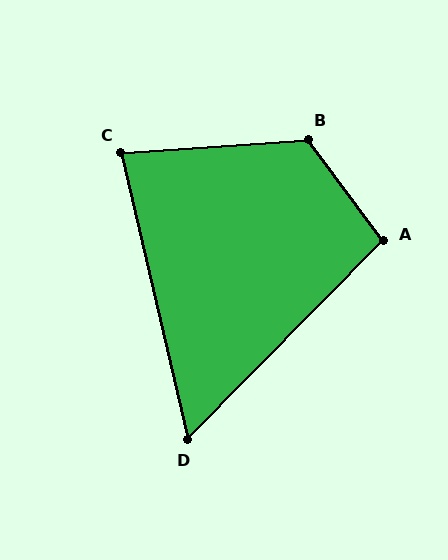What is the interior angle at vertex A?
Approximately 99 degrees (obtuse).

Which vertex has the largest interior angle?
B, at approximately 122 degrees.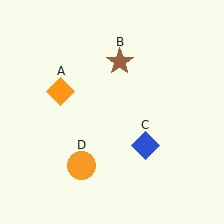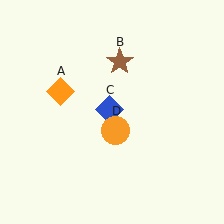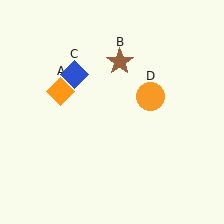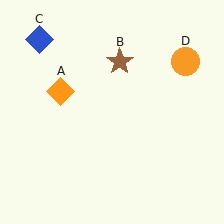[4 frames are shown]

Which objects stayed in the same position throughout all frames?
Orange diamond (object A) and brown star (object B) remained stationary.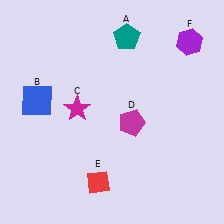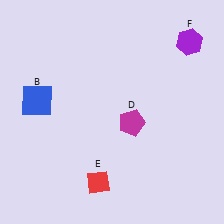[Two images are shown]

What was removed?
The magenta star (C), the teal pentagon (A) were removed in Image 2.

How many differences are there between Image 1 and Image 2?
There are 2 differences between the two images.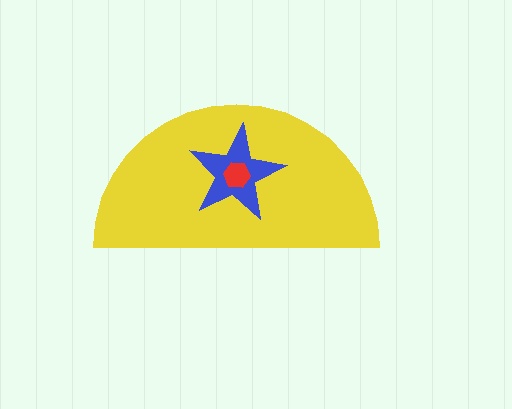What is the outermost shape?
The yellow semicircle.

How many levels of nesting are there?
3.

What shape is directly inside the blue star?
The red hexagon.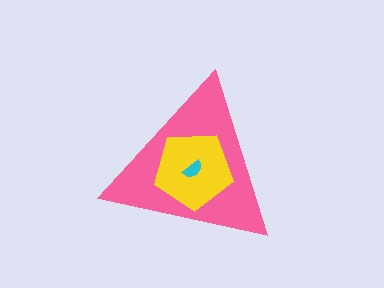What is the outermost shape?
The pink triangle.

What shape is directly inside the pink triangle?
The yellow pentagon.